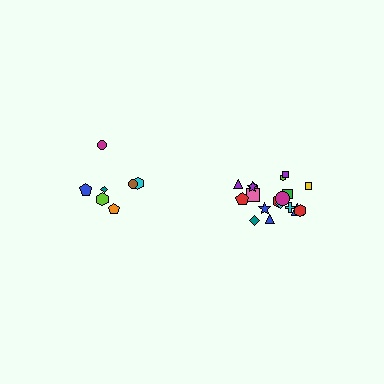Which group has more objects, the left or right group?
The right group.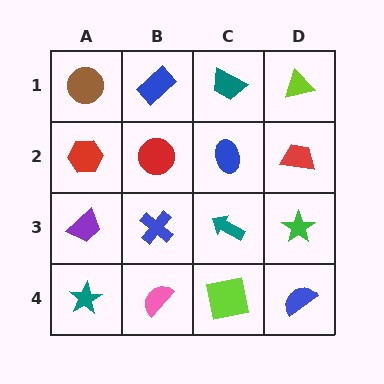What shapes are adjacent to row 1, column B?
A red circle (row 2, column B), a brown circle (row 1, column A), a teal trapezoid (row 1, column C).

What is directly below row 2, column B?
A blue cross.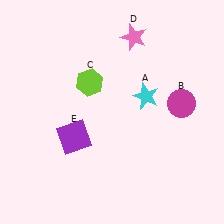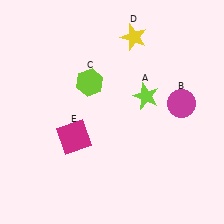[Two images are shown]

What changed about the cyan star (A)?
In Image 1, A is cyan. In Image 2, it changed to lime.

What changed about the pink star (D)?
In Image 1, D is pink. In Image 2, it changed to yellow.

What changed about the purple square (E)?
In Image 1, E is purple. In Image 2, it changed to magenta.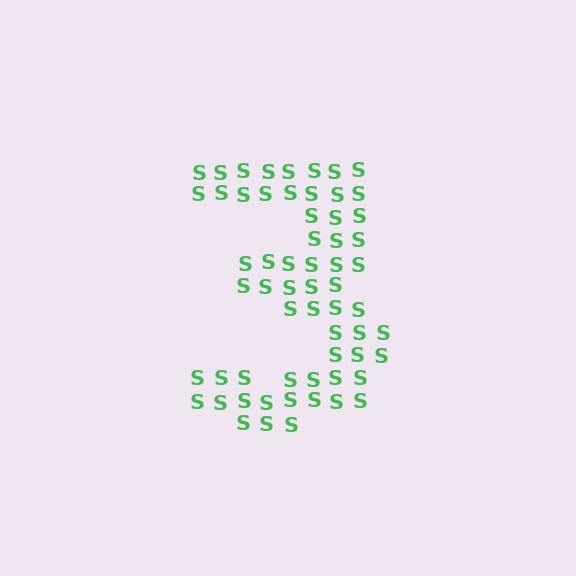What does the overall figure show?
The overall figure shows the digit 3.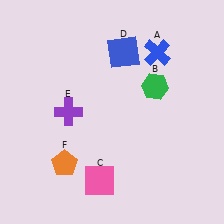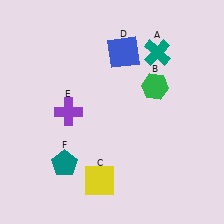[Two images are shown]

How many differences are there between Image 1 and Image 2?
There are 3 differences between the two images.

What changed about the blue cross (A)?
In Image 1, A is blue. In Image 2, it changed to teal.